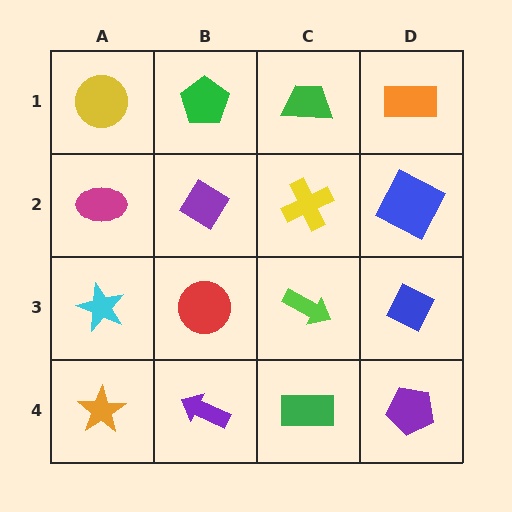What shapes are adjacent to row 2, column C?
A green trapezoid (row 1, column C), a lime arrow (row 3, column C), a purple diamond (row 2, column B), a blue square (row 2, column D).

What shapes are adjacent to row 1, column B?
A purple diamond (row 2, column B), a yellow circle (row 1, column A), a green trapezoid (row 1, column C).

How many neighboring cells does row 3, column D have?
3.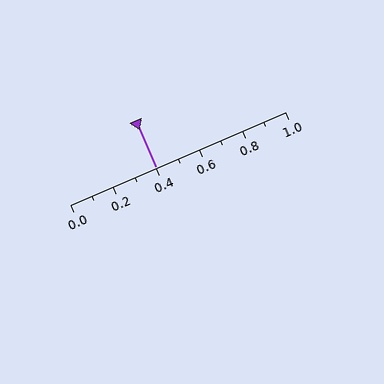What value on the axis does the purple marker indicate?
The marker indicates approximately 0.4.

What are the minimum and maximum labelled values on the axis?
The axis runs from 0.0 to 1.0.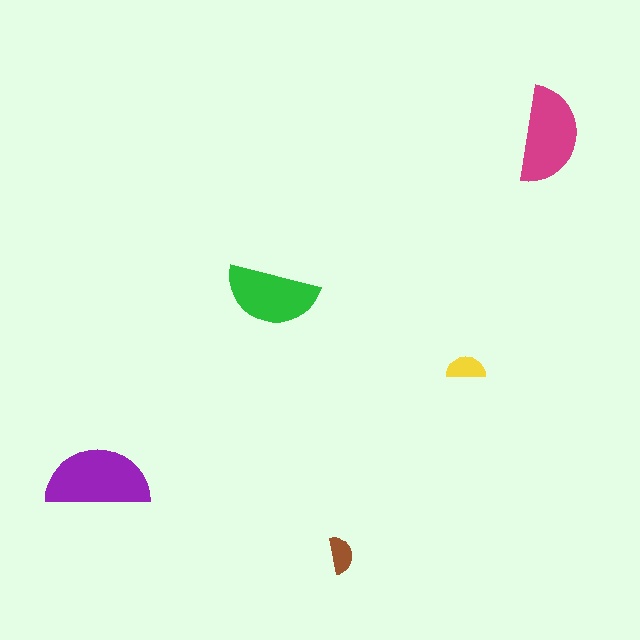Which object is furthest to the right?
The magenta semicircle is rightmost.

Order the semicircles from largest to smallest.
the purple one, the magenta one, the green one, the yellow one, the brown one.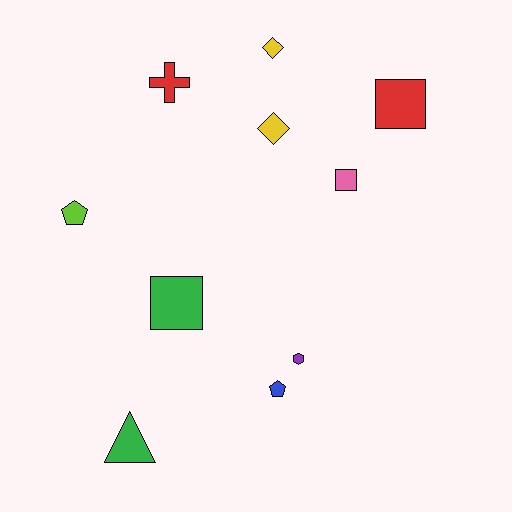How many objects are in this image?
There are 10 objects.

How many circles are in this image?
There are no circles.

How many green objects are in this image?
There are 2 green objects.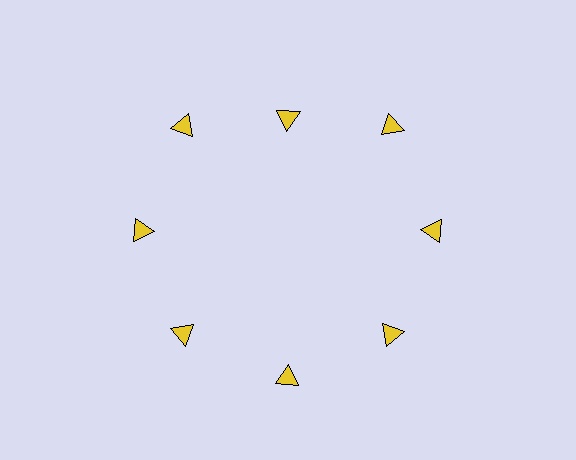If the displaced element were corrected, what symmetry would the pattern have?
It would have 8-fold rotational symmetry — the pattern would map onto itself every 45 degrees.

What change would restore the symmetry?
The symmetry would be restored by moving it outward, back onto the ring so that all 8 triangles sit at equal angles and equal distance from the center.